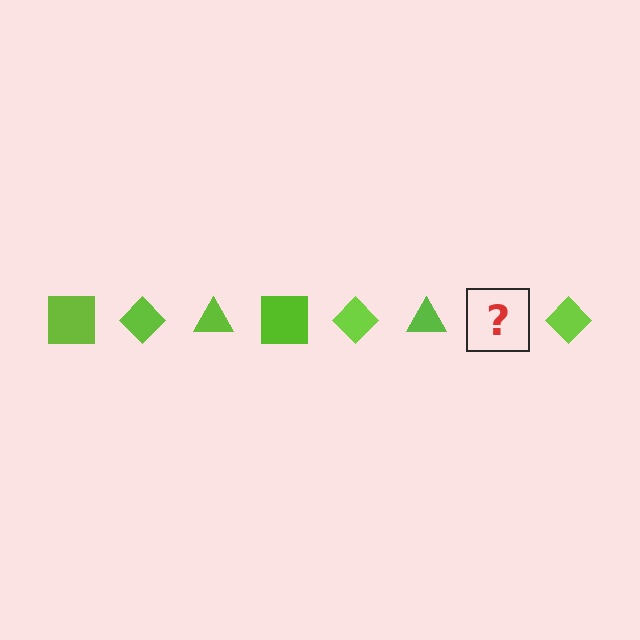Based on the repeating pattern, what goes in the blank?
The blank should be a lime square.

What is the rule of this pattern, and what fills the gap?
The rule is that the pattern cycles through square, diamond, triangle shapes in lime. The gap should be filled with a lime square.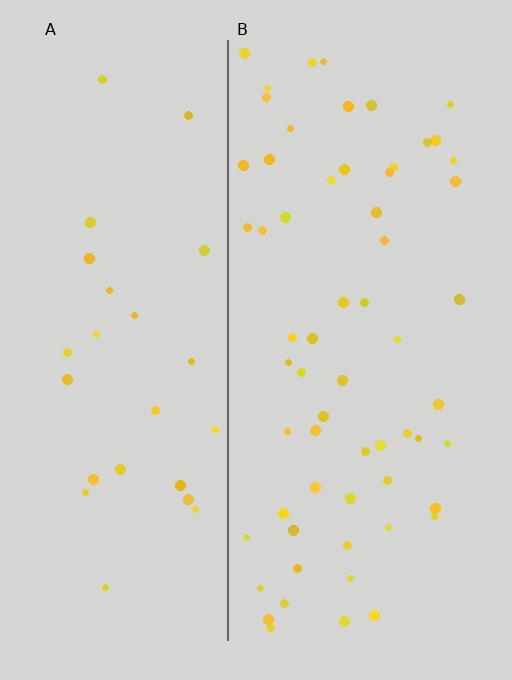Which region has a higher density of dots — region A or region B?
B (the right).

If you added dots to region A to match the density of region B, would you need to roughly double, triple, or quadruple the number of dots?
Approximately double.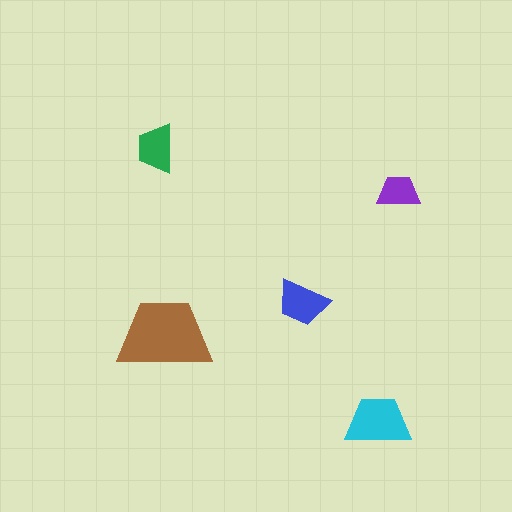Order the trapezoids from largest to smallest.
the brown one, the cyan one, the blue one, the green one, the purple one.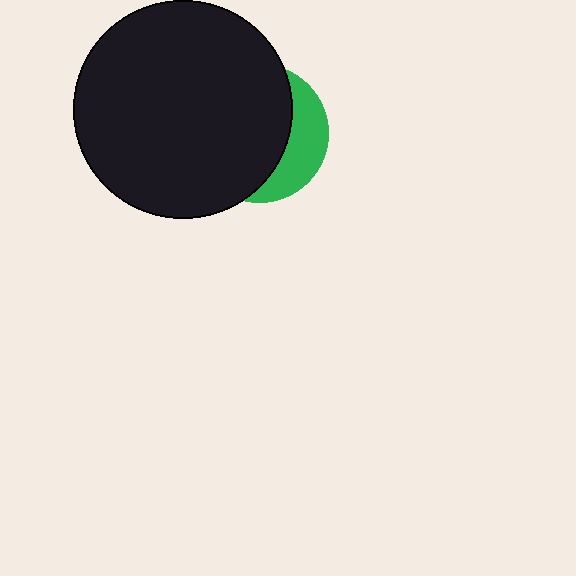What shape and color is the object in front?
The object in front is a black circle.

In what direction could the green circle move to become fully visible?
The green circle could move right. That would shift it out from behind the black circle entirely.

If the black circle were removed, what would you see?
You would see the complete green circle.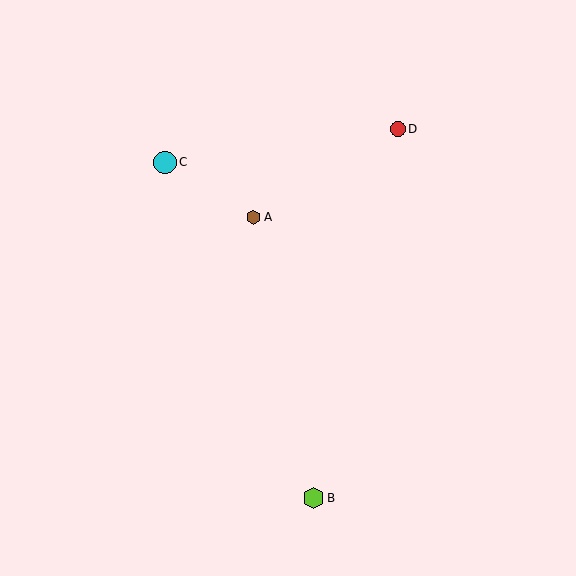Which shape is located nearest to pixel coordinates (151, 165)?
The cyan circle (labeled C) at (165, 162) is nearest to that location.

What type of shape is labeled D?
Shape D is a red circle.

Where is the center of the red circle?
The center of the red circle is at (398, 129).